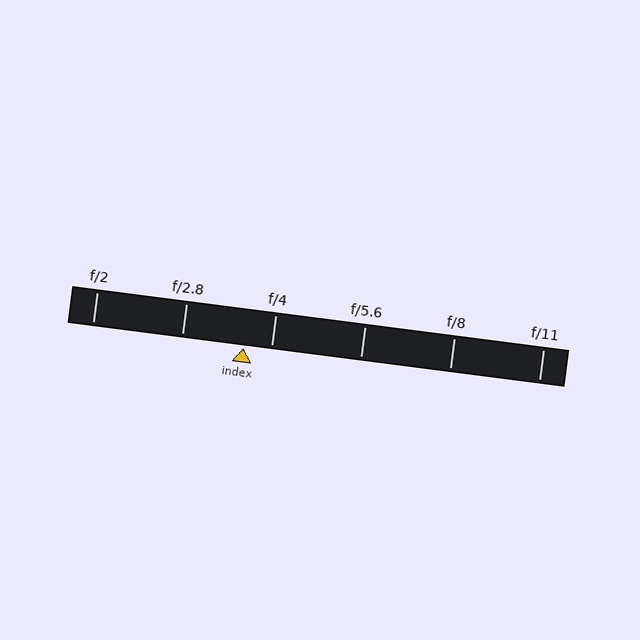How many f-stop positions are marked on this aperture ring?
There are 6 f-stop positions marked.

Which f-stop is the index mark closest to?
The index mark is closest to f/4.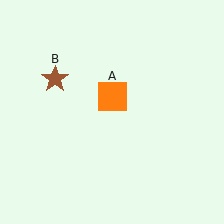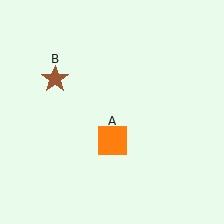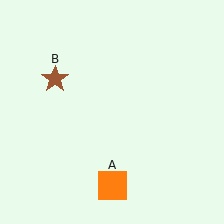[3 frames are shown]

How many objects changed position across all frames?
1 object changed position: orange square (object A).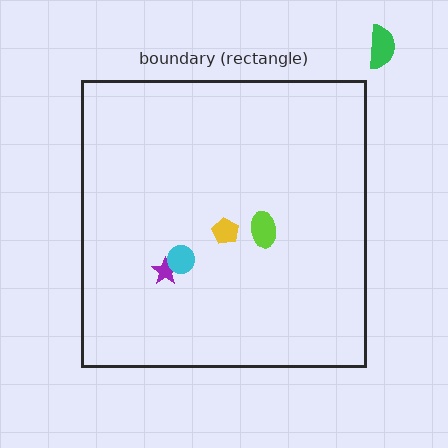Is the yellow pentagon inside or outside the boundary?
Inside.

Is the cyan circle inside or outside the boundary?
Inside.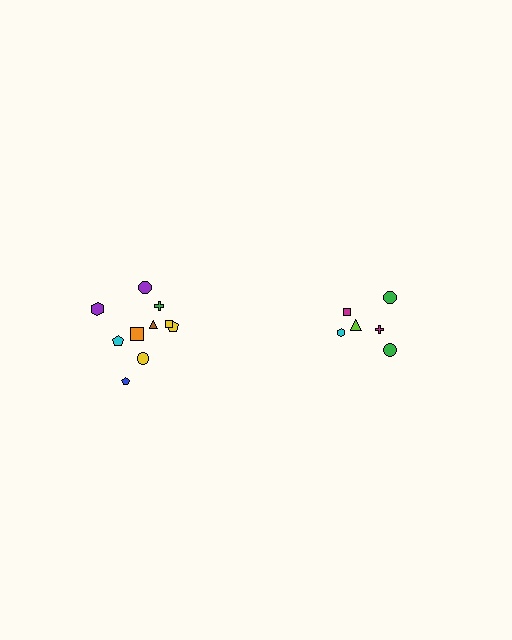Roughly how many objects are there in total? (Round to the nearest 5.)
Roughly 15 objects in total.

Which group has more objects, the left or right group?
The left group.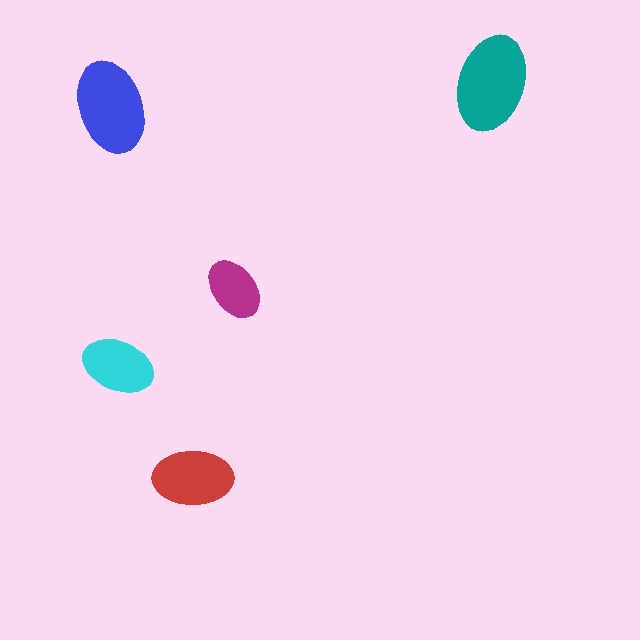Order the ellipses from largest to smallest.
the teal one, the blue one, the red one, the cyan one, the magenta one.